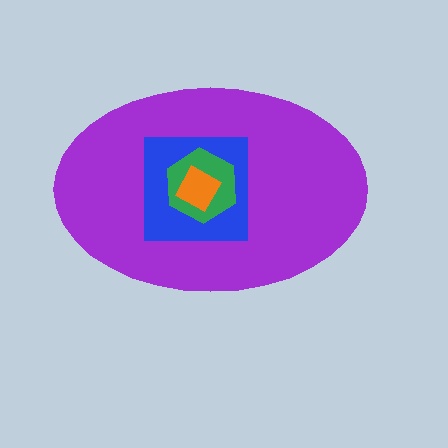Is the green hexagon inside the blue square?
Yes.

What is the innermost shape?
The orange diamond.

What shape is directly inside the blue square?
The green hexagon.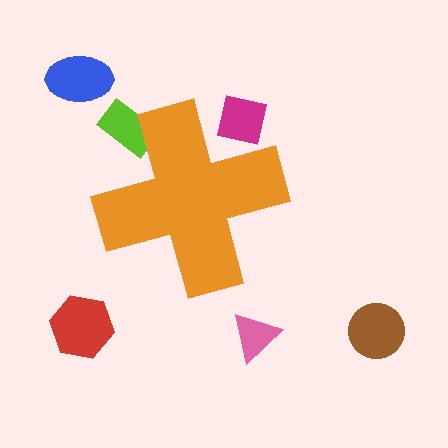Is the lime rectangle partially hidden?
Yes, the lime rectangle is partially hidden behind the orange cross.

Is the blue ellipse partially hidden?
No, the blue ellipse is fully visible.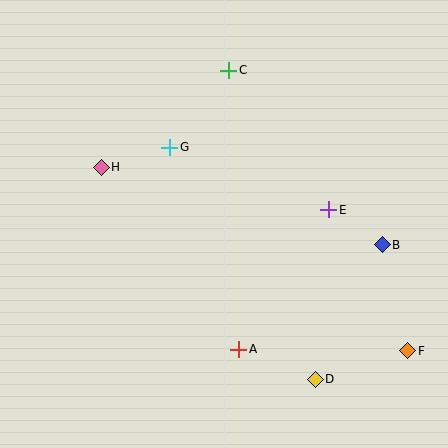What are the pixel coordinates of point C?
Point C is at (229, 70).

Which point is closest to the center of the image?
Point G at (170, 147) is closest to the center.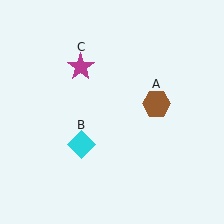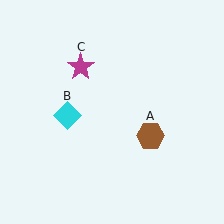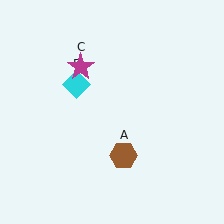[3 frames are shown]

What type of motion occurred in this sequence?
The brown hexagon (object A), cyan diamond (object B) rotated clockwise around the center of the scene.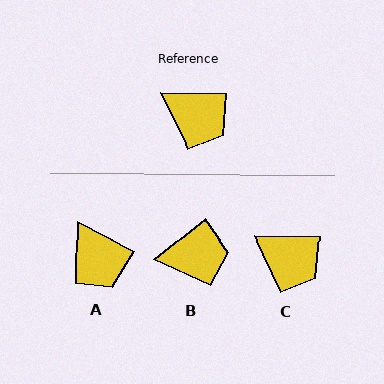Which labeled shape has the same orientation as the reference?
C.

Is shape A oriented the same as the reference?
No, it is off by about 27 degrees.